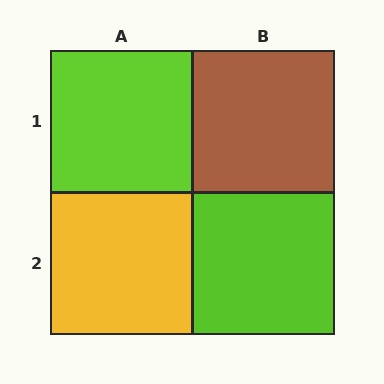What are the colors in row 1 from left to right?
Lime, brown.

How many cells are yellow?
1 cell is yellow.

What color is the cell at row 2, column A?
Yellow.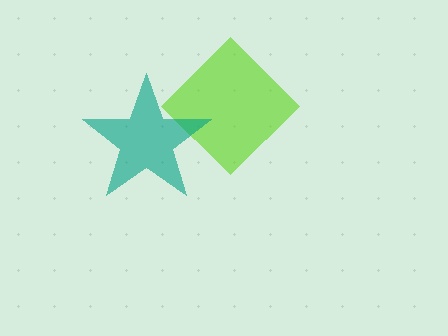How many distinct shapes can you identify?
There are 2 distinct shapes: a lime diamond, a teal star.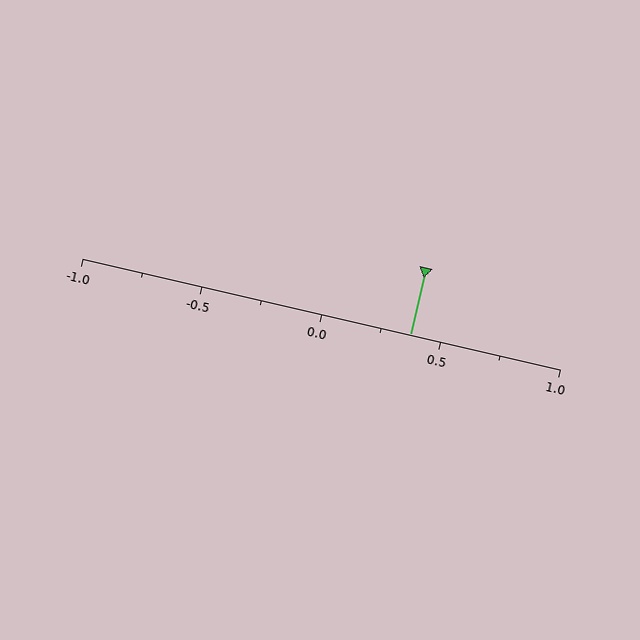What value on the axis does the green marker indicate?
The marker indicates approximately 0.38.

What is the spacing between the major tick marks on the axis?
The major ticks are spaced 0.5 apart.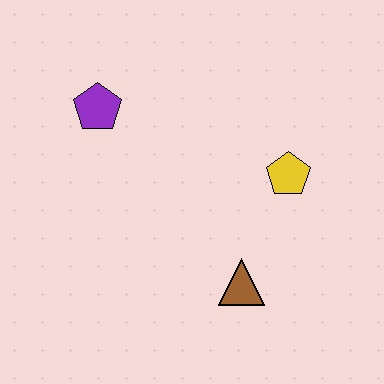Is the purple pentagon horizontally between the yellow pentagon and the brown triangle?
No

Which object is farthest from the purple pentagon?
The brown triangle is farthest from the purple pentagon.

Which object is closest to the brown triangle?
The yellow pentagon is closest to the brown triangle.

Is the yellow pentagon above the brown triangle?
Yes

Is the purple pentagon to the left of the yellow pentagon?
Yes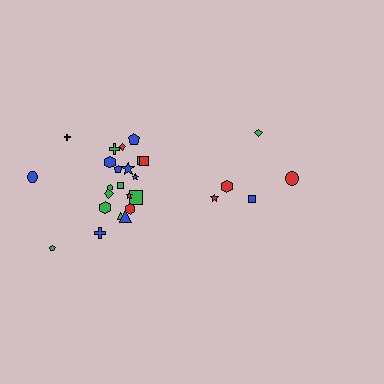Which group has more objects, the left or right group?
The left group.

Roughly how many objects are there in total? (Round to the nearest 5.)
Roughly 25 objects in total.